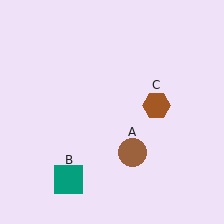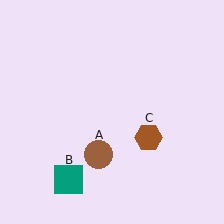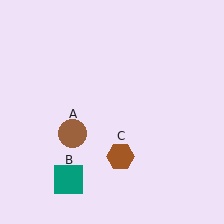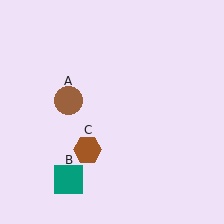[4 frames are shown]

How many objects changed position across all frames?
2 objects changed position: brown circle (object A), brown hexagon (object C).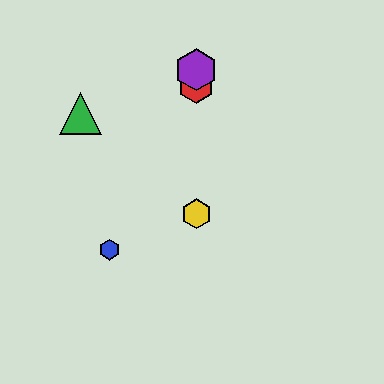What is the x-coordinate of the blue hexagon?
The blue hexagon is at x≈109.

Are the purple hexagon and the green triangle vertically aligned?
No, the purple hexagon is at x≈196 and the green triangle is at x≈80.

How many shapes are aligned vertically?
3 shapes (the red hexagon, the yellow hexagon, the purple hexagon) are aligned vertically.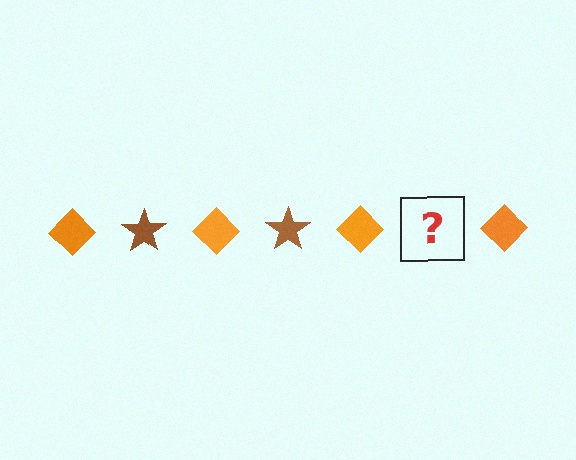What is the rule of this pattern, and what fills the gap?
The rule is that the pattern alternates between orange diamond and brown star. The gap should be filled with a brown star.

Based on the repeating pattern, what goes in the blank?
The blank should be a brown star.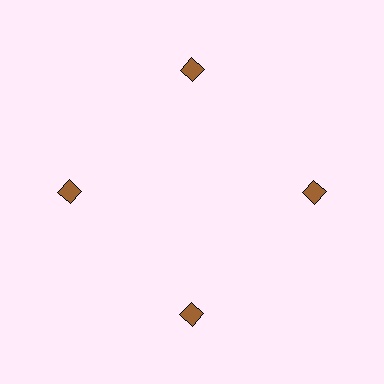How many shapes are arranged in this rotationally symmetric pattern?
There are 4 shapes, arranged in 4 groups of 1.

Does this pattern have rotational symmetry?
Yes, this pattern has 4-fold rotational symmetry. It looks the same after rotating 90 degrees around the center.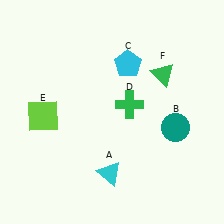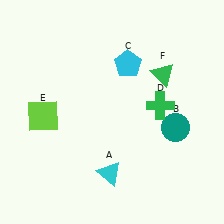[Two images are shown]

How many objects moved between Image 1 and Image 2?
1 object moved between the two images.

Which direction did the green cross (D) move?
The green cross (D) moved right.